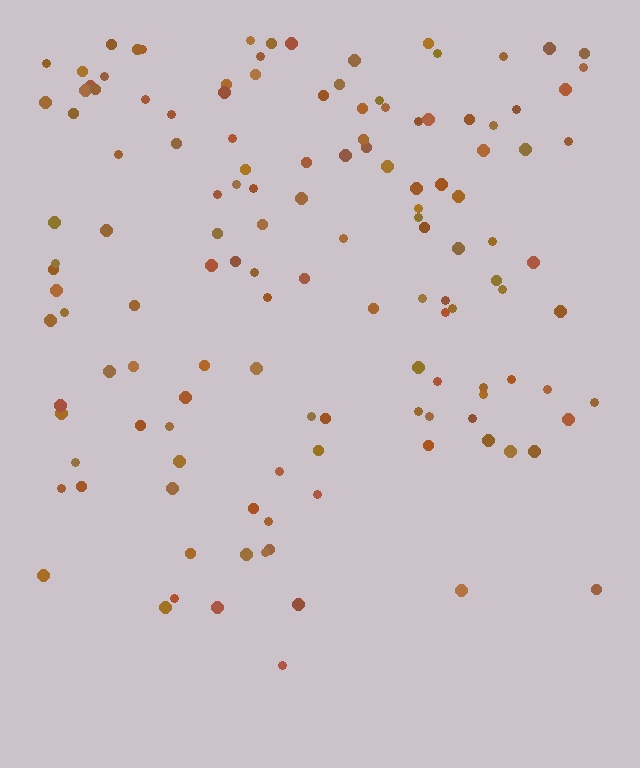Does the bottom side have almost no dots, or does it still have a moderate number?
Still a moderate number, just noticeably fewer than the top.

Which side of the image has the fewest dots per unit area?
The bottom.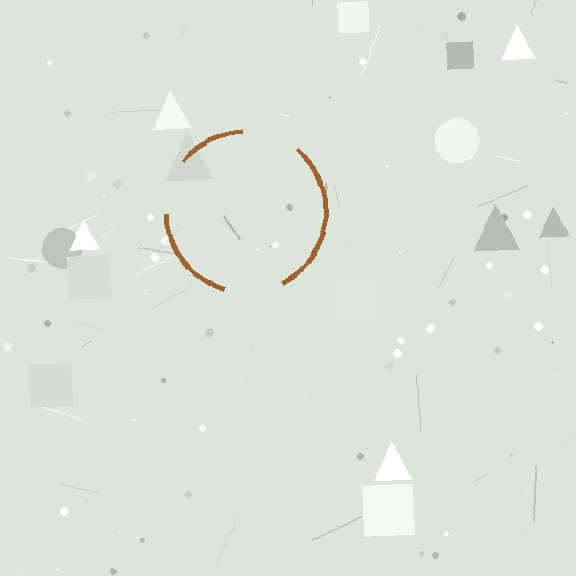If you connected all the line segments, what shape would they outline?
They would outline a circle.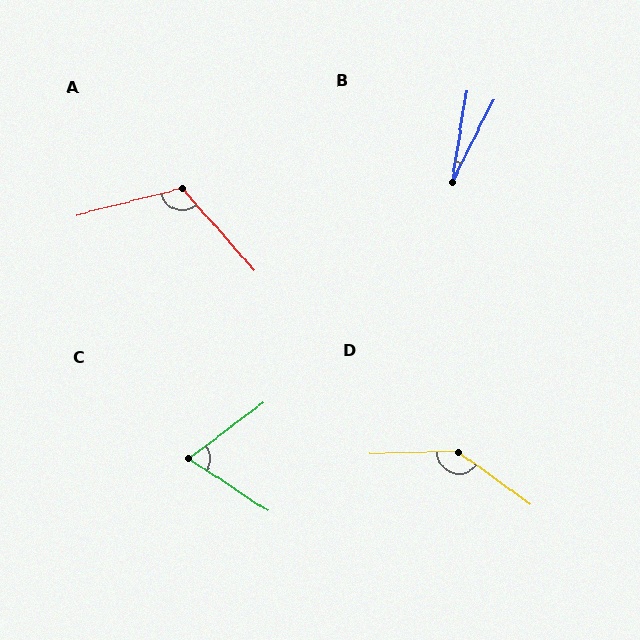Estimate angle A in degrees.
Approximately 117 degrees.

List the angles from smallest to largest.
B (18°), C (70°), A (117°), D (143°).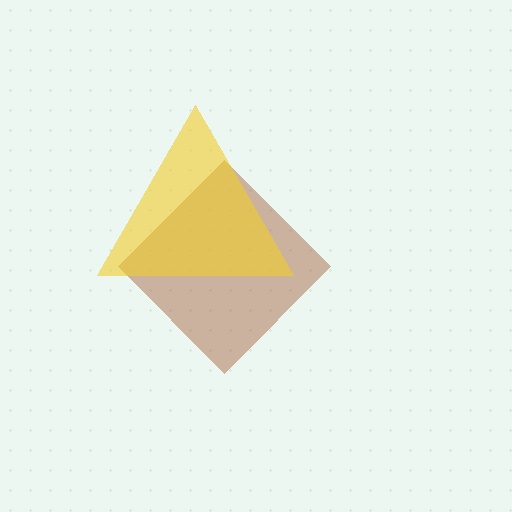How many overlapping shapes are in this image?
There are 2 overlapping shapes in the image.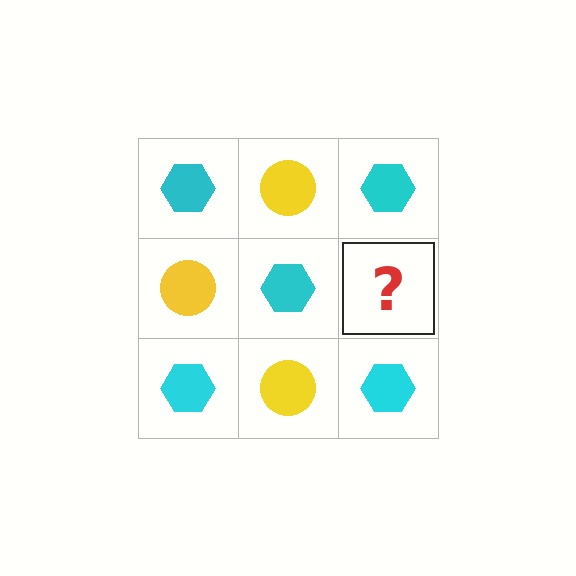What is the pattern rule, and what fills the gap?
The rule is that it alternates cyan hexagon and yellow circle in a checkerboard pattern. The gap should be filled with a yellow circle.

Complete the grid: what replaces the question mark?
The question mark should be replaced with a yellow circle.